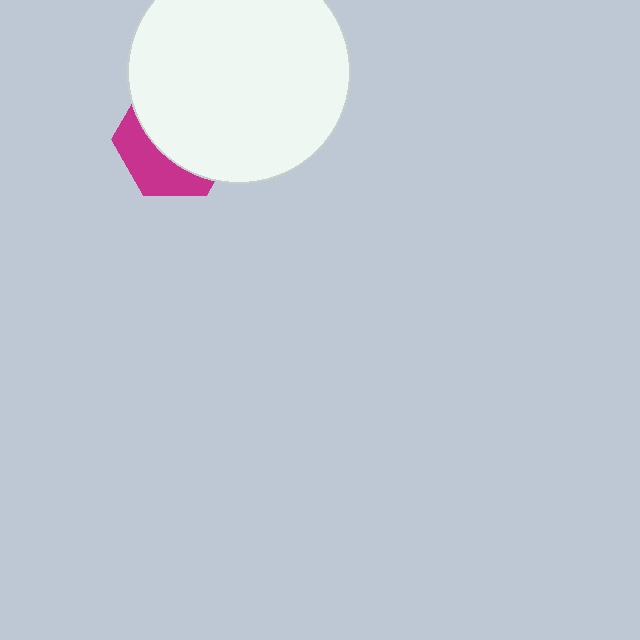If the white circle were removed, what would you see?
You would see the complete magenta hexagon.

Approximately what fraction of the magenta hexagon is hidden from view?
Roughly 65% of the magenta hexagon is hidden behind the white circle.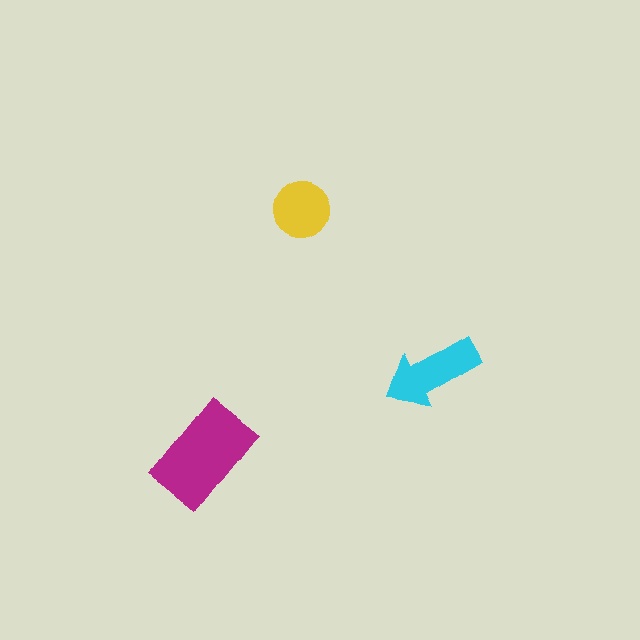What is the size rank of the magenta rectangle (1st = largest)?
1st.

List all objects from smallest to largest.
The yellow circle, the cyan arrow, the magenta rectangle.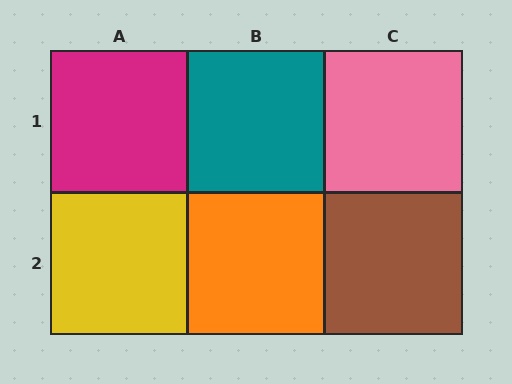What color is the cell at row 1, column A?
Magenta.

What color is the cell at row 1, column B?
Teal.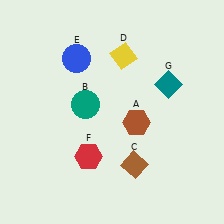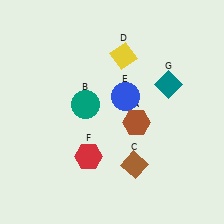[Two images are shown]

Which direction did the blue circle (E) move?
The blue circle (E) moved right.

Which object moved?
The blue circle (E) moved right.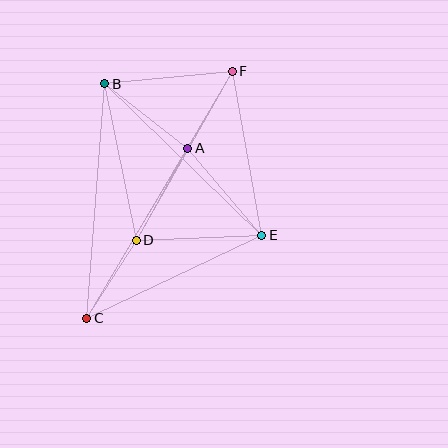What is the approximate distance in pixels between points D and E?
The distance between D and E is approximately 126 pixels.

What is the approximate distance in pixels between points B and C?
The distance between B and C is approximately 235 pixels.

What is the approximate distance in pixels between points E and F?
The distance between E and F is approximately 167 pixels.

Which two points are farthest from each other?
Points C and F are farthest from each other.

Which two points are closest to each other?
Points A and F are closest to each other.